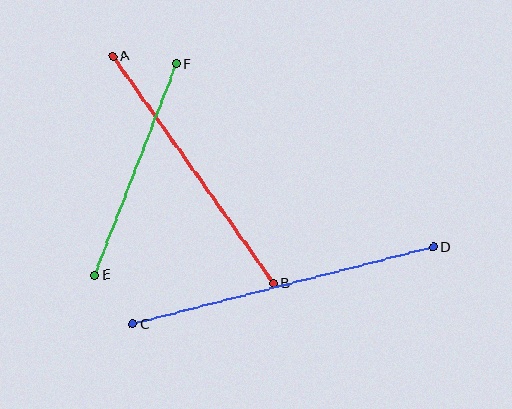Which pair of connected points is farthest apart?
Points C and D are farthest apart.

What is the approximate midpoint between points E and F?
The midpoint is at approximately (135, 170) pixels.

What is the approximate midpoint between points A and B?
The midpoint is at approximately (193, 170) pixels.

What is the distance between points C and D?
The distance is approximately 310 pixels.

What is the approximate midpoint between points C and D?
The midpoint is at approximately (283, 286) pixels.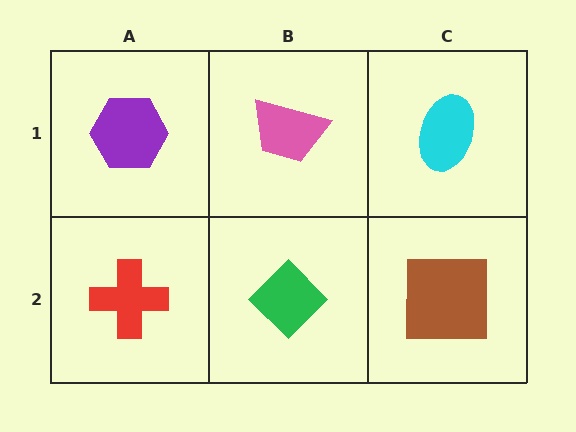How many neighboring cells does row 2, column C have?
2.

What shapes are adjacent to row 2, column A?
A purple hexagon (row 1, column A), a green diamond (row 2, column B).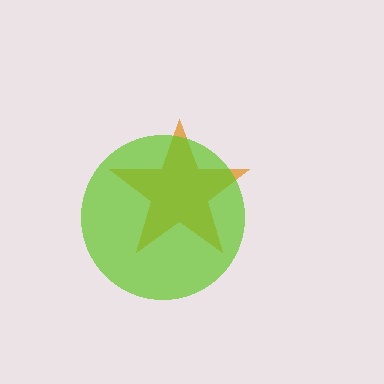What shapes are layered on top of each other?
The layered shapes are: an orange star, a lime circle.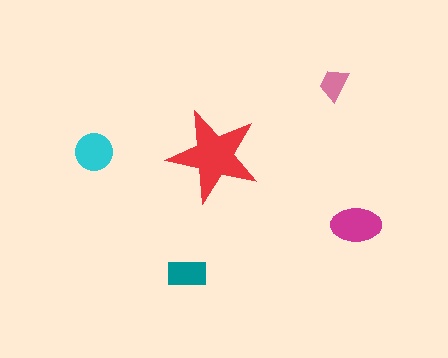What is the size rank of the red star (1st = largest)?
1st.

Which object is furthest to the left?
The cyan circle is leftmost.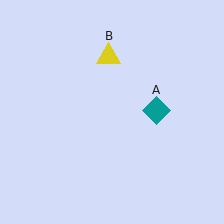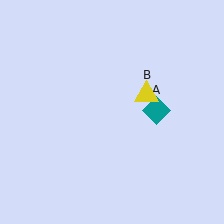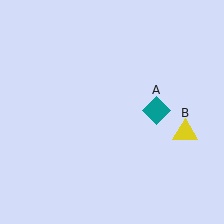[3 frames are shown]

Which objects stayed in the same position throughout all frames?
Teal diamond (object A) remained stationary.